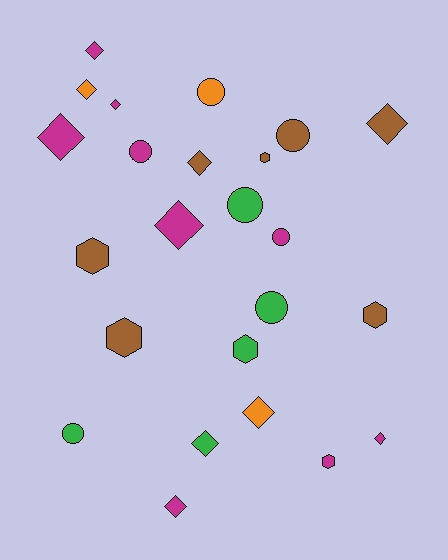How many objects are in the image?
There are 24 objects.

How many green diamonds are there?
There is 1 green diamond.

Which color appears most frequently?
Magenta, with 9 objects.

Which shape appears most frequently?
Diamond, with 11 objects.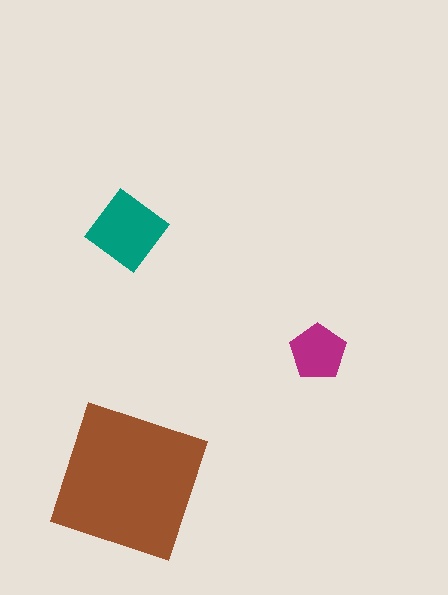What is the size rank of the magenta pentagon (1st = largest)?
3rd.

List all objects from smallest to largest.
The magenta pentagon, the teal diamond, the brown square.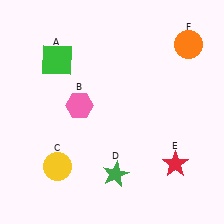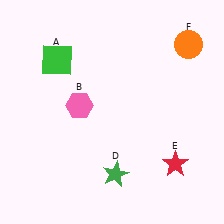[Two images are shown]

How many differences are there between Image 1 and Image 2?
There is 1 difference between the two images.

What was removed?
The yellow circle (C) was removed in Image 2.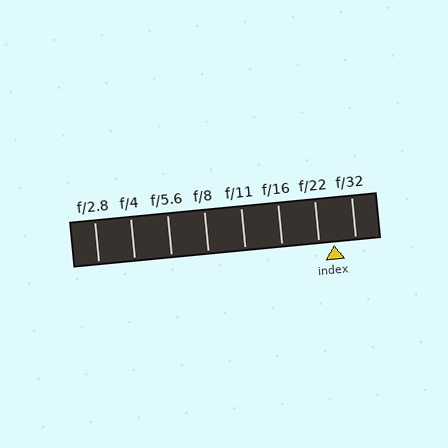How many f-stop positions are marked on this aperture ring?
There are 8 f-stop positions marked.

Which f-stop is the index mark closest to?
The index mark is closest to f/22.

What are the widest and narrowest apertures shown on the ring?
The widest aperture shown is f/2.8 and the narrowest is f/32.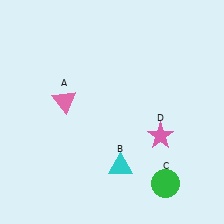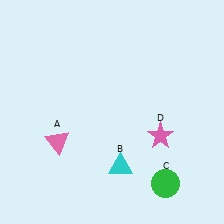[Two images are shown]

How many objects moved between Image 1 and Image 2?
1 object moved between the two images.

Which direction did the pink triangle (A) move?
The pink triangle (A) moved down.